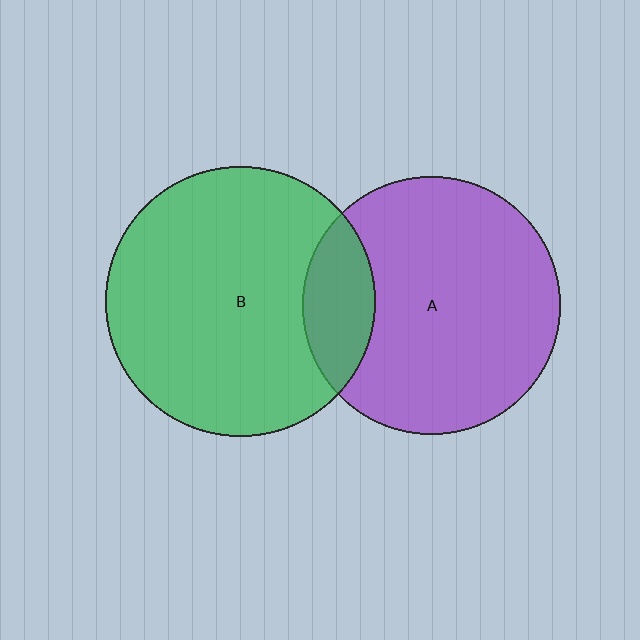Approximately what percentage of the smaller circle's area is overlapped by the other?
Approximately 20%.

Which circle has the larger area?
Circle B (green).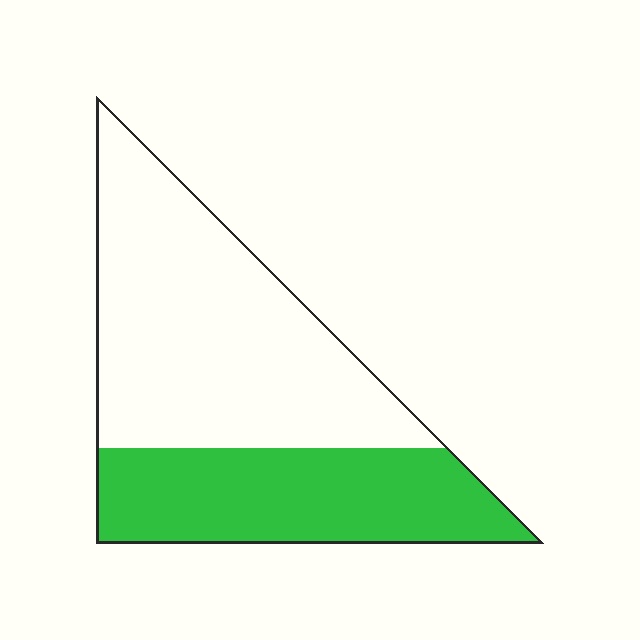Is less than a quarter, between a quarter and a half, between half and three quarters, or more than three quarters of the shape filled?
Between a quarter and a half.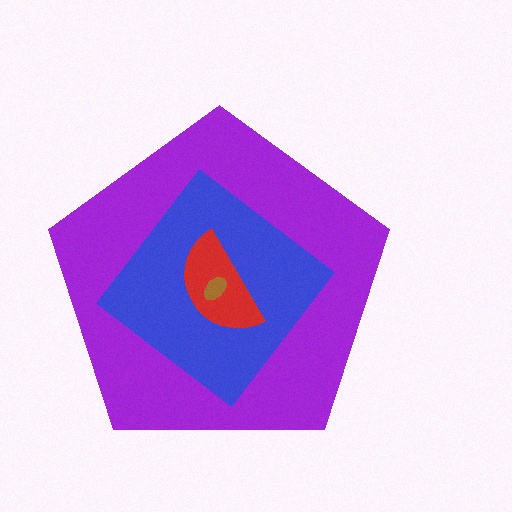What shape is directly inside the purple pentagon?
The blue diamond.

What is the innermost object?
The brown ellipse.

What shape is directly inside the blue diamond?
The red semicircle.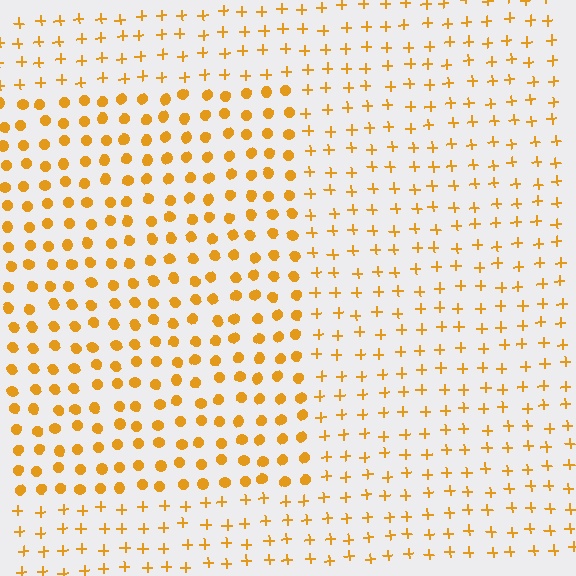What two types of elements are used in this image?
The image uses circles inside the rectangle region and plus signs outside it.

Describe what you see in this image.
The image is filled with small orange elements arranged in a uniform grid. A rectangle-shaped region contains circles, while the surrounding area contains plus signs. The boundary is defined purely by the change in element shape.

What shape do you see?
I see a rectangle.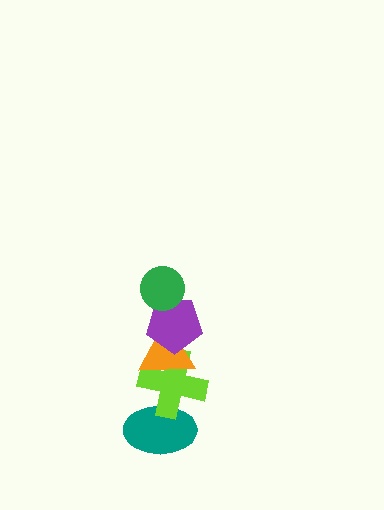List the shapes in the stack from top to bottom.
From top to bottom: the green circle, the purple pentagon, the orange triangle, the lime cross, the teal ellipse.